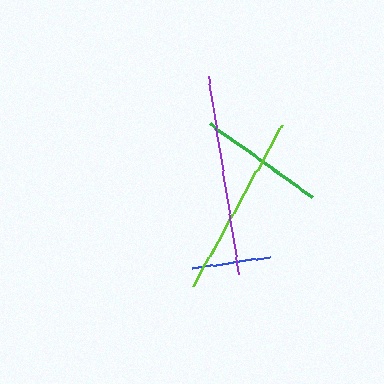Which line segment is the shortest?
The blue line is the shortest at approximately 78 pixels.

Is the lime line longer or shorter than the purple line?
The purple line is longer than the lime line.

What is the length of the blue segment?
The blue segment is approximately 78 pixels long.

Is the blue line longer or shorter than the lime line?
The lime line is longer than the blue line.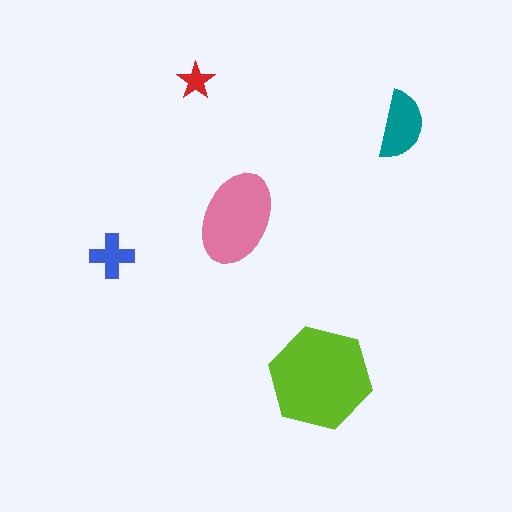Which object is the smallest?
The red star.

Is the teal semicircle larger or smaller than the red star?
Larger.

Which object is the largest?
The lime hexagon.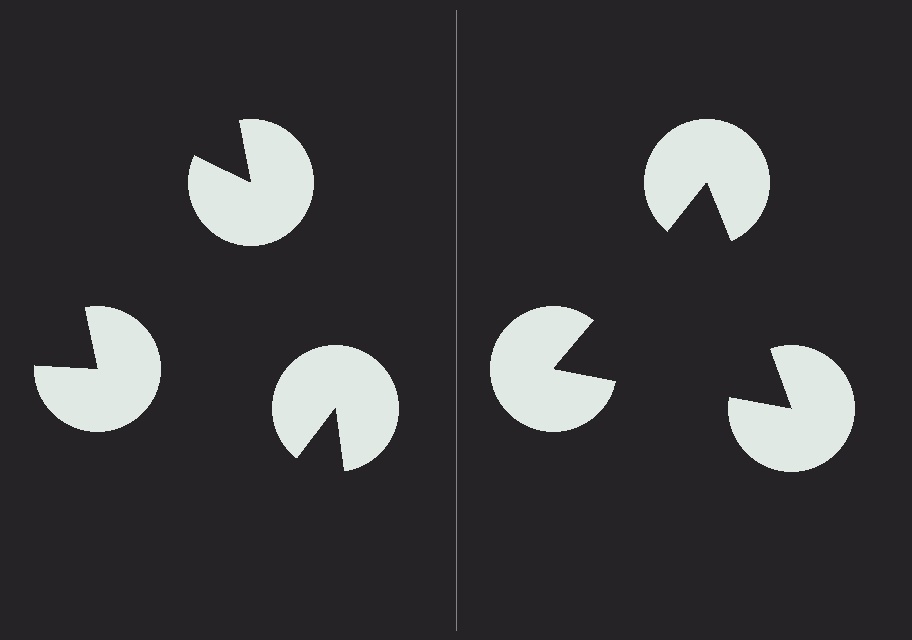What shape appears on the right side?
An illusory triangle.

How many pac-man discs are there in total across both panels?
6 — 3 on each side.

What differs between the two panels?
The pac-man discs are positioned identically on both sides; only the wedge orientations differ. On the right they align to a triangle; on the left they are misaligned.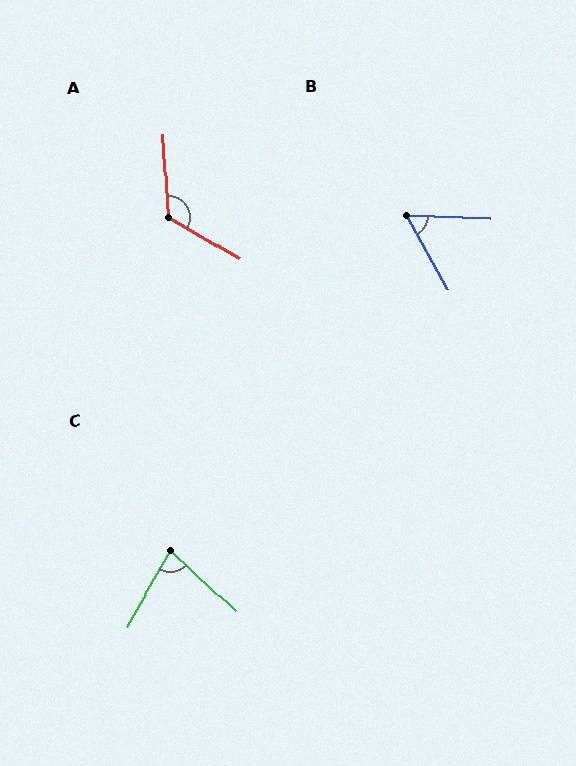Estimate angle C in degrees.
Approximately 76 degrees.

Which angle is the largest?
A, at approximately 124 degrees.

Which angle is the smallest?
B, at approximately 59 degrees.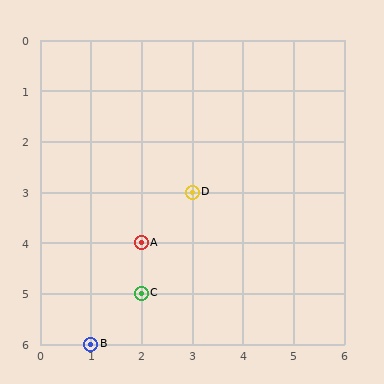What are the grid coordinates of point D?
Point D is at grid coordinates (3, 3).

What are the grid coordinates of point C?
Point C is at grid coordinates (2, 5).